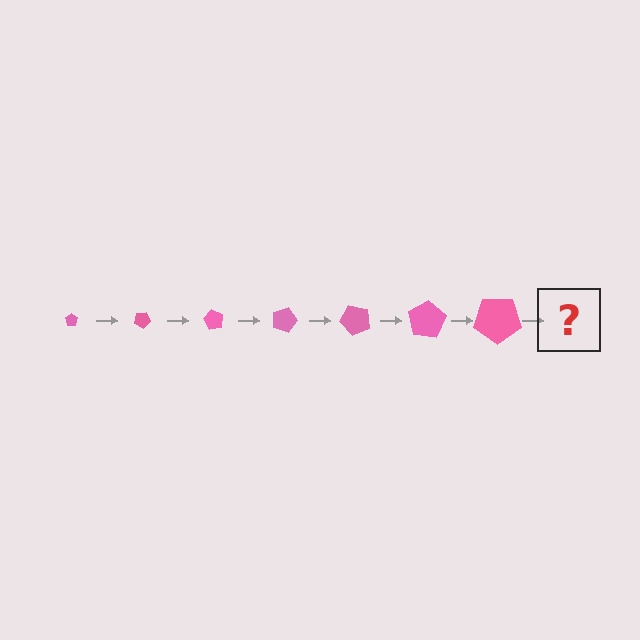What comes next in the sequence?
The next element should be a pentagon, larger than the previous one and rotated 210 degrees from the start.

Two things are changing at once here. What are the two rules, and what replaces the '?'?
The two rules are that the pentagon grows larger each step and it rotates 30 degrees each step. The '?' should be a pentagon, larger than the previous one and rotated 210 degrees from the start.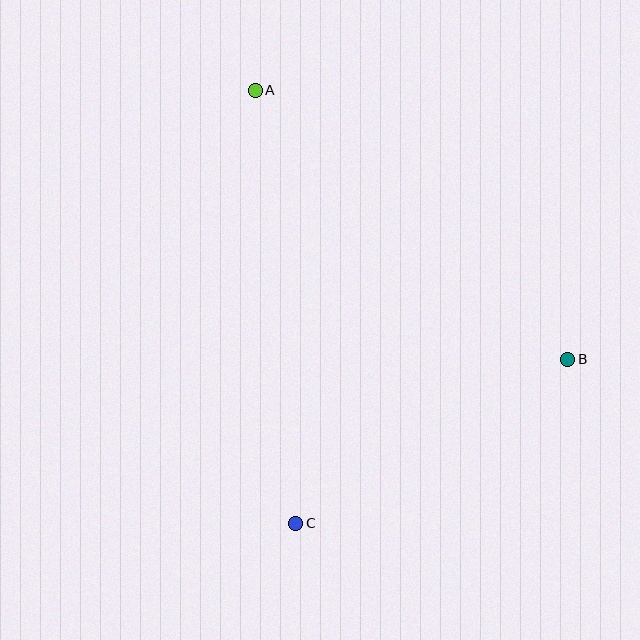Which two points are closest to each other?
Points B and C are closest to each other.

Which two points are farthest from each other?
Points A and C are farthest from each other.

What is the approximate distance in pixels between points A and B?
The distance between A and B is approximately 412 pixels.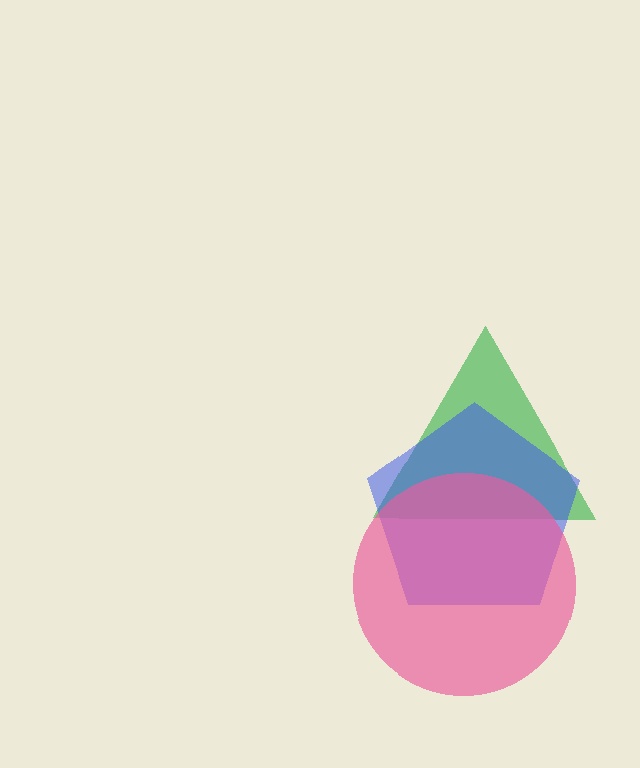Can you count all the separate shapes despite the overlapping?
Yes, there are 3 separate shapes.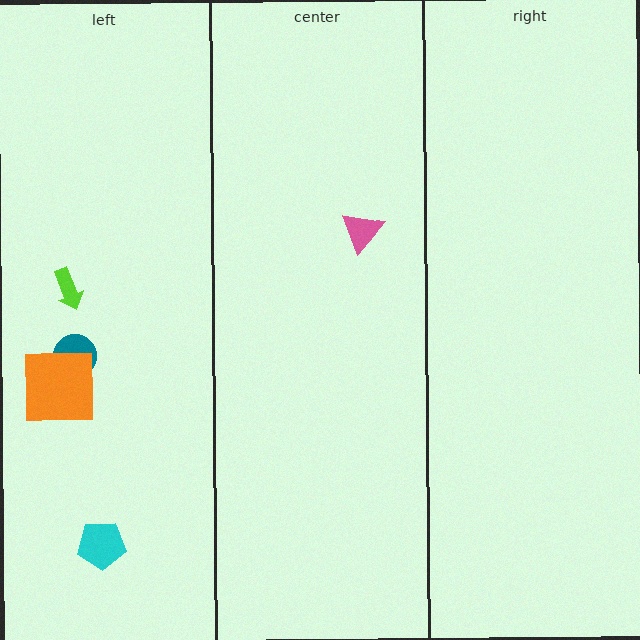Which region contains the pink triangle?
The center region.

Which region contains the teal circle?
The left region.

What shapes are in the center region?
The pink triangle.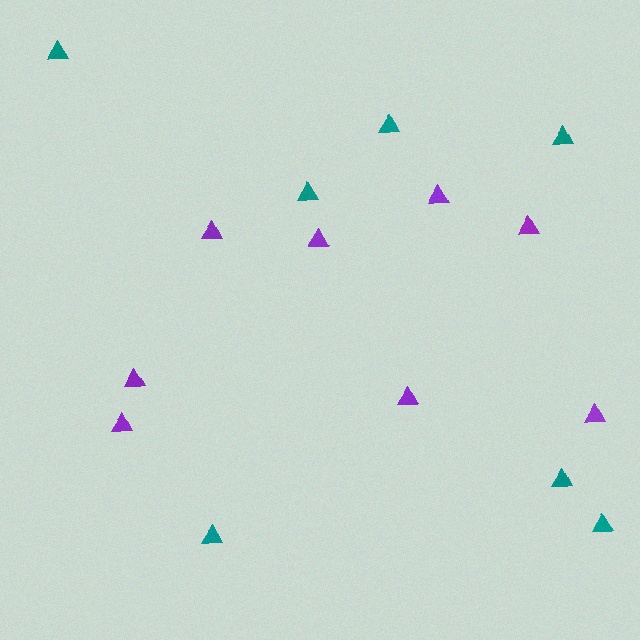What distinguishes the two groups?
There are 2 groups: one group of teal triangles (7) and one group of purple triangles (8).